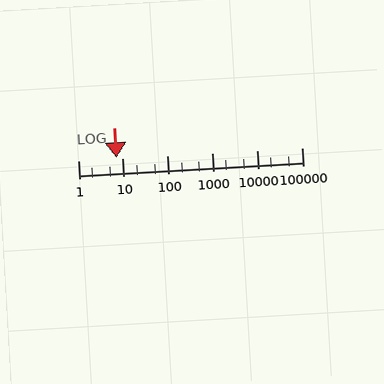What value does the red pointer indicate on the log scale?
The pointer indicates approximately 7.1.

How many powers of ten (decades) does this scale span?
The scale spans 5 decades, from 1 to 100000.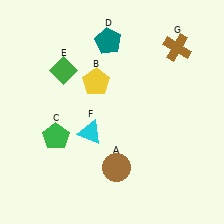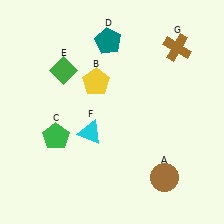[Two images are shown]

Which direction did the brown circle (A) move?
The brown circle (A) moved right.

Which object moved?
The brown circle (A) moved right.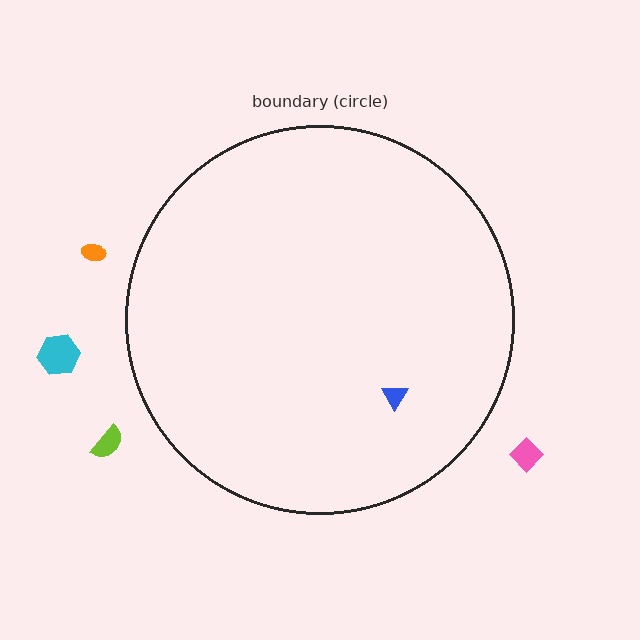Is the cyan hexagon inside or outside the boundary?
Outside.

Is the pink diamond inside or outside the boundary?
Outside.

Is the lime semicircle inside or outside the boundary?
Outside.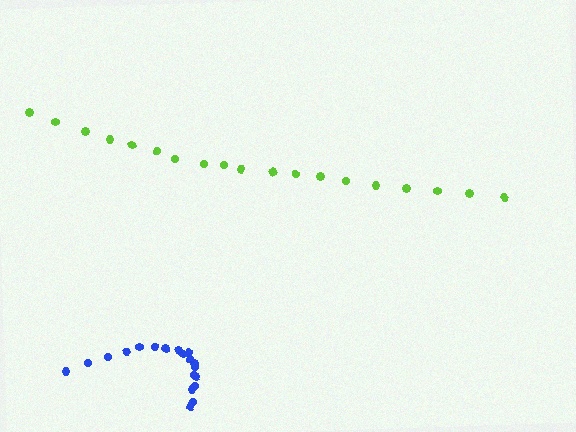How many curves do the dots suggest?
There are 2 distinct paths.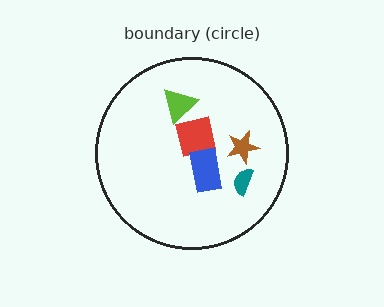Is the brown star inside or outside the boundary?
Inside.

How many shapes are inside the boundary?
5 inside, 0 outside.